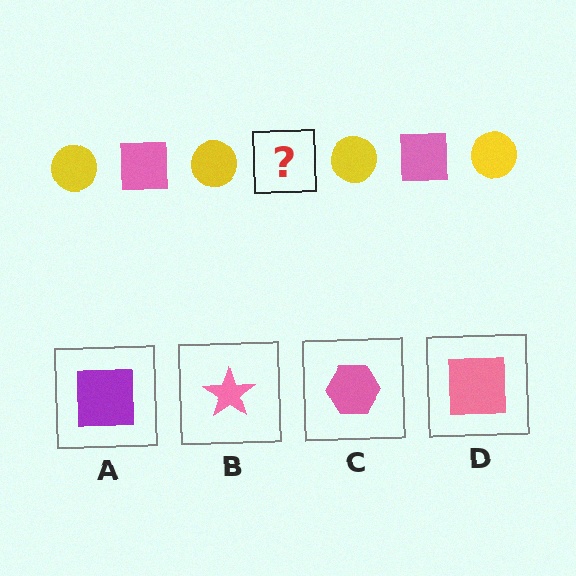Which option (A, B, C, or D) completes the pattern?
D.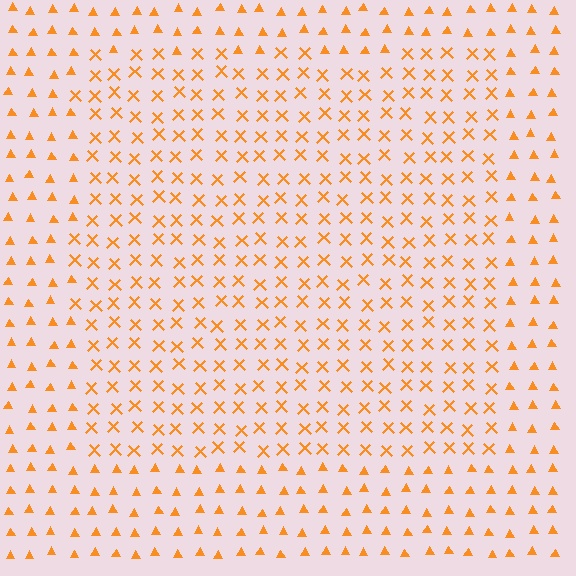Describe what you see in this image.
The image is filled with small orange elements arranged in a uniform grid. A rectangle-shaped region contains X marks, while the surrounding area contains triangles. The boundary is defined purely by the change in element shape.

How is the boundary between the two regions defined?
The boundary is defined by a change in element shape: X marks inside vs. triangles outside. All elements share the same color and spacing.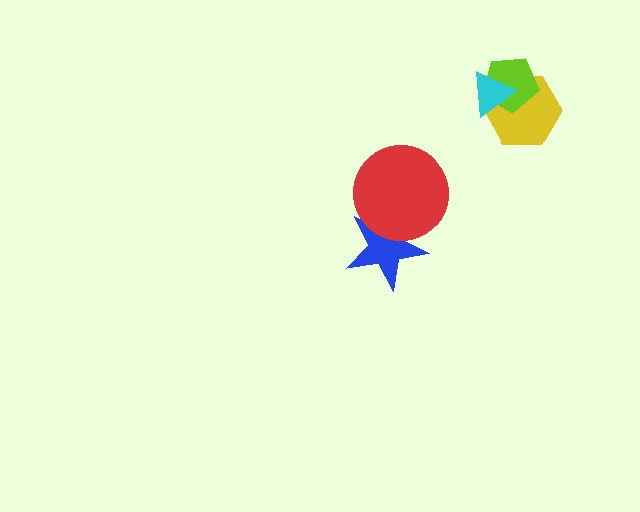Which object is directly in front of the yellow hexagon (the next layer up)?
The lime pentagon is directly in front of the yellow hexagon.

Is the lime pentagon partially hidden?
Yes, it is partially covered by another shape.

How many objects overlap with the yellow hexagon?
2 objects overlap with the yellow hexagon.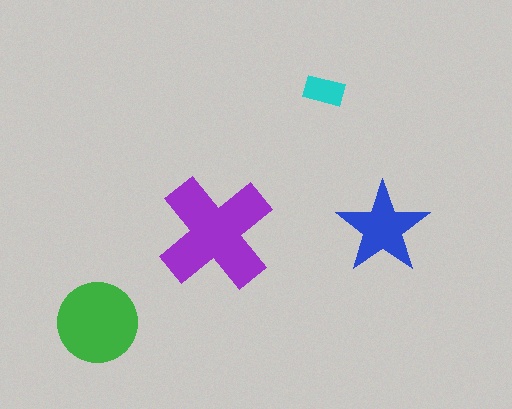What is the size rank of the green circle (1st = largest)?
2nd.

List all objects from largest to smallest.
The purple cross, the green circle, the blue star, the cyan rectangle.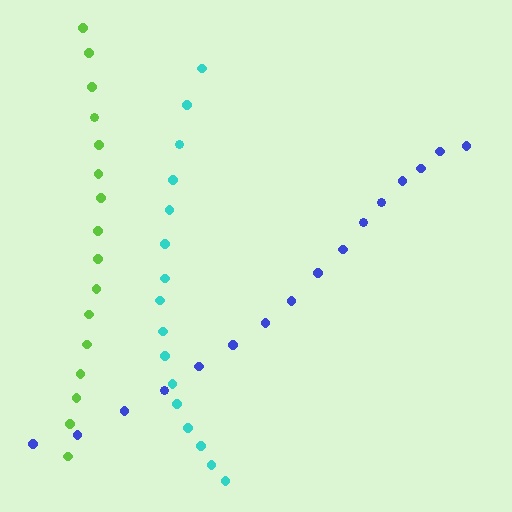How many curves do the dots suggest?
There are 3 distinct paths.